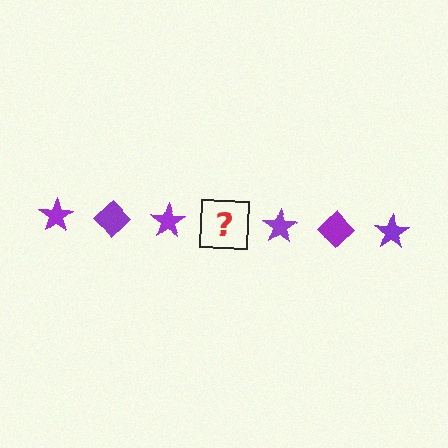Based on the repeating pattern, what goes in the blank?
The blank should be a purple diamond.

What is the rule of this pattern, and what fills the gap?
The rule is that the pattern cycles through star, diamond shapes in purple. The gap should be filled with a purple diamond.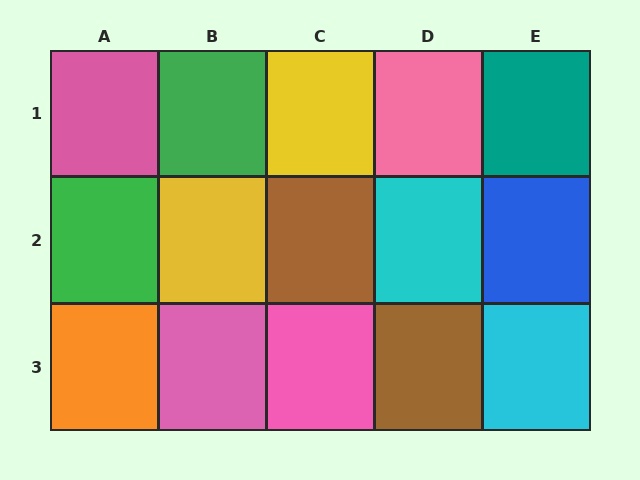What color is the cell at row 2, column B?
Yellow.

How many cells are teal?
1 cell is teal.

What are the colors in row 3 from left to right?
Orange, pink, pink, brown, cyan.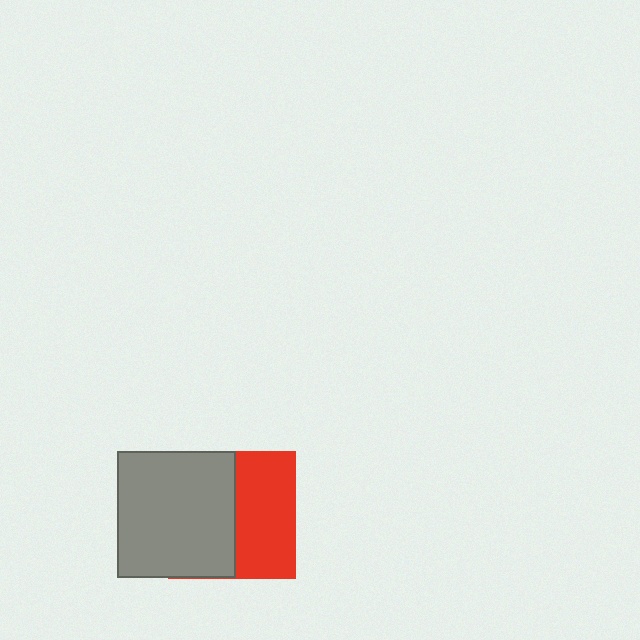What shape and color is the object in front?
The object in front is a gray rectangle.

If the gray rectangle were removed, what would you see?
You would see the complete red square.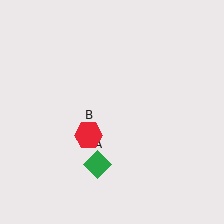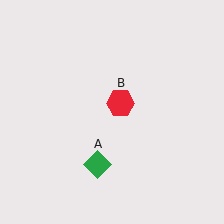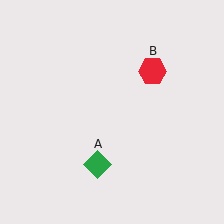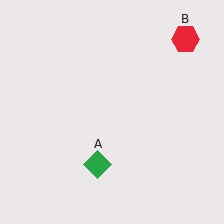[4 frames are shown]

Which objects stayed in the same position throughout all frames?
Green diamond (object A) remained stationary.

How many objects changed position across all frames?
1 object changed position: red hexagon (object B).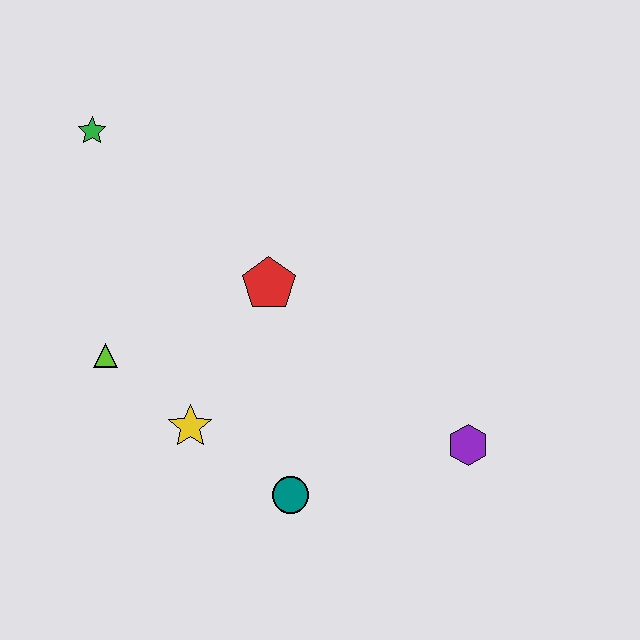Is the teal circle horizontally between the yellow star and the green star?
No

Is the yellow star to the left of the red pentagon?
Yes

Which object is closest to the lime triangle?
The yellow star is closest to the lime triangle.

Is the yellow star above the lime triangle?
No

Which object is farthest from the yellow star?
The green star is farthest from the yellow star.